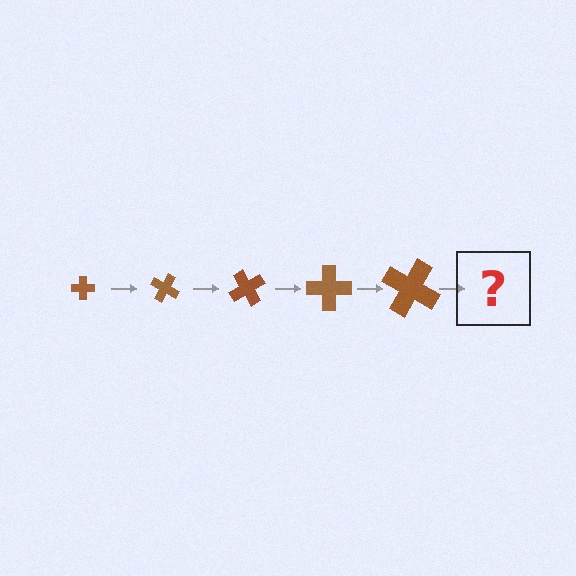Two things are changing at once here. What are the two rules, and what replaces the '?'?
The two rules are that the cross grows larger each step and it rotates 30 degrees each step. The '?' should be a cross, larger than the previous one and rotated 150 degrees from the start.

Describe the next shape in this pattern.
It should be a cross, larger than the previous one and rotated 150 degrees from the start.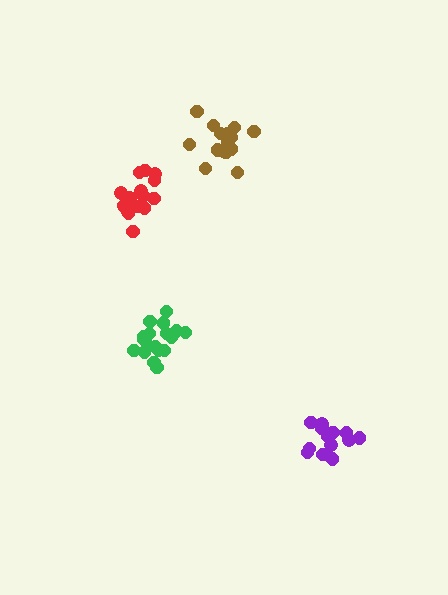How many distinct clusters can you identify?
There are 4 distinct clusters.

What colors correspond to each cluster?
The clusters are colored: green, red, brown, purple.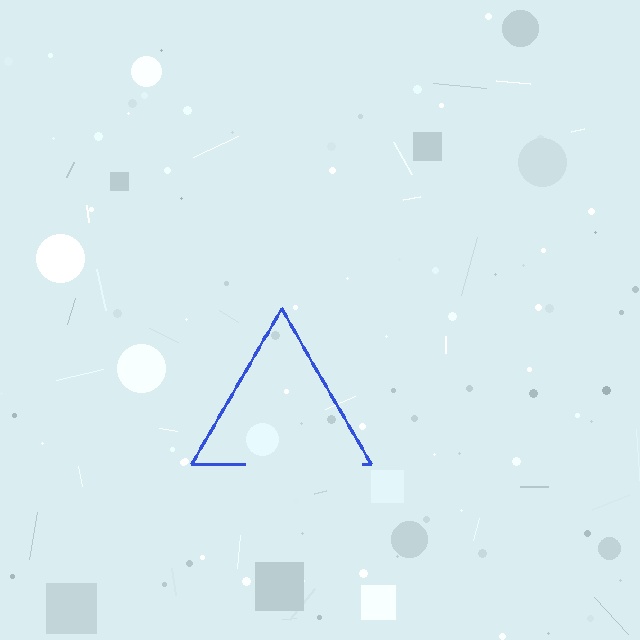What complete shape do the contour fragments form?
The contour fragments form a triangle.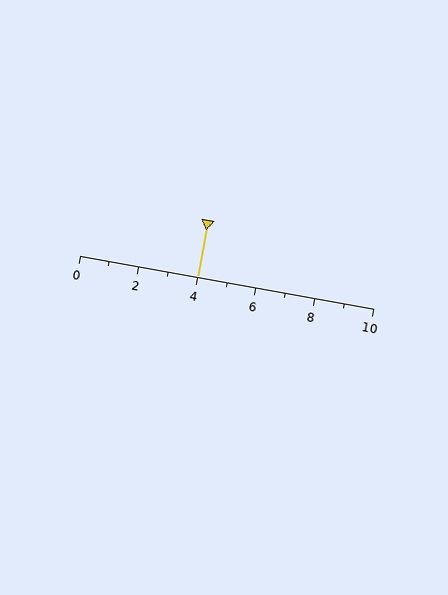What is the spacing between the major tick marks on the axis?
The major ticks are spaced 2 apart.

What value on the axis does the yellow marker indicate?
The marker indicates approximately 4.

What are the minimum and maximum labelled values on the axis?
The axis runs from 0 to 10.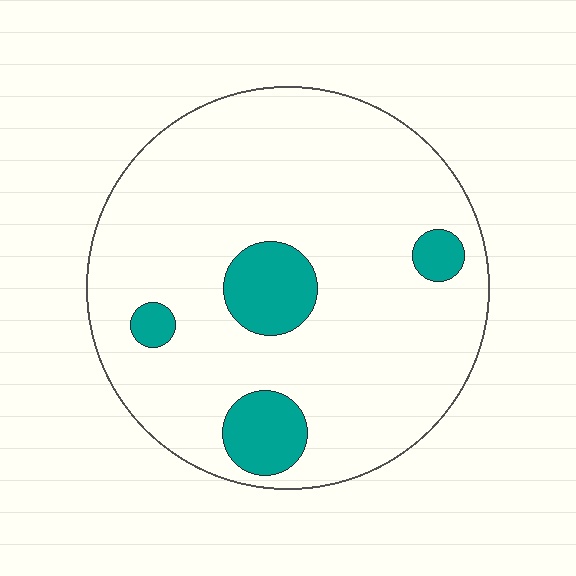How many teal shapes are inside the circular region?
4.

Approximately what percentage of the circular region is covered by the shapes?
Approximately 15%.